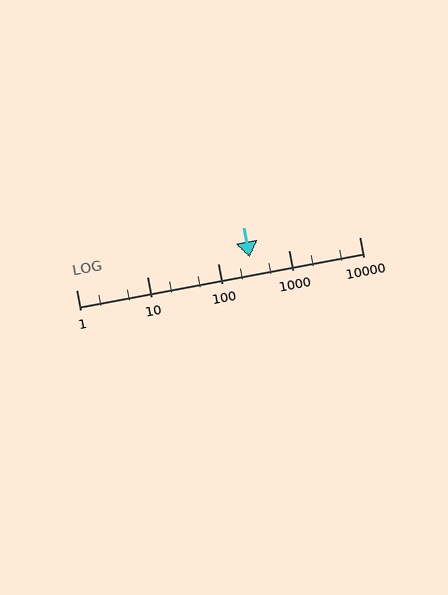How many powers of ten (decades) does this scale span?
The scale spans 4 decades, from 1 to 10000.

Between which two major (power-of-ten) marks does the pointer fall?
The pointer is between 100 and 1000.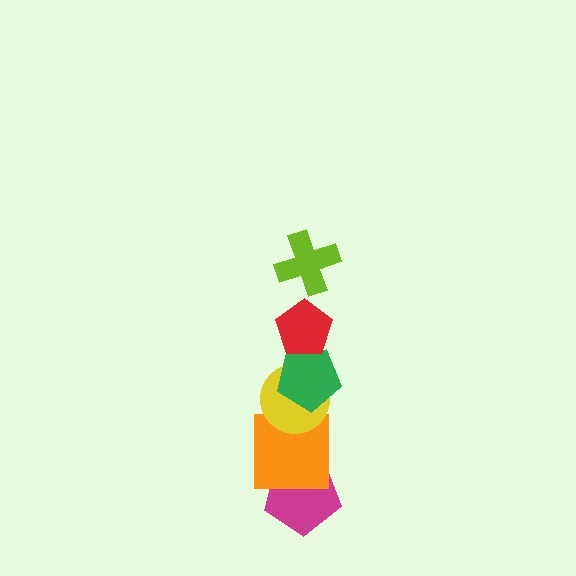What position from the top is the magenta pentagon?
The magenta pentagon is 6th from the top.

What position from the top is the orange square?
The orange square is 5th from the top.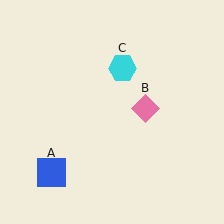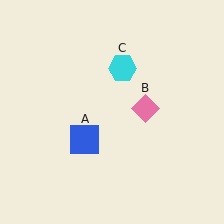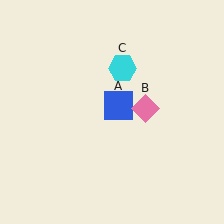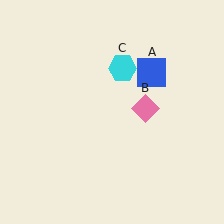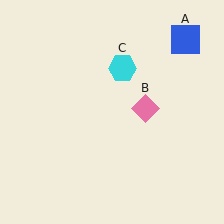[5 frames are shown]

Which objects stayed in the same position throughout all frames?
Pink diamond (object B) and cyan hexagon (object C) remained stationary.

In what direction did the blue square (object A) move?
The blue square (object A) moved up and to the right.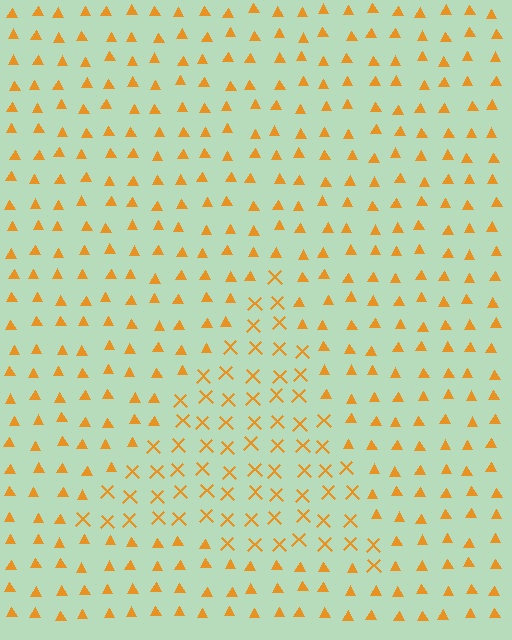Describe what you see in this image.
The image is filled with small orange elements arranged in a uniform grid. A triangle-shaped region contains X marks, while the surrounding area contains triangles. The boundary is defined purely by the change in element shape.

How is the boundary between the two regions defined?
The boundary is defined by a change in element shape: X marks inside vs. triangles outside. All elements share the same color and spacing.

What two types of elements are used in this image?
The image uses X marks inside the triangle region and triangles outside it.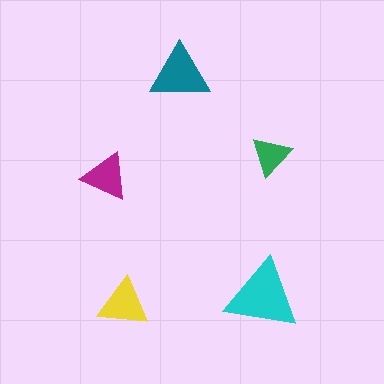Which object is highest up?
The teal triangle is topmost.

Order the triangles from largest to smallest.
the cyan one, the teal one, the yellow one, the magenta one, the green one.